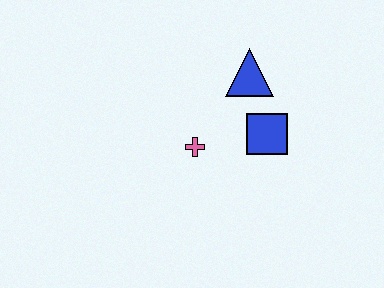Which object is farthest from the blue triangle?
The pink cross is farthest from the blue triangle.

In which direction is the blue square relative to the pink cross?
The blue square is to the right of the pink cross.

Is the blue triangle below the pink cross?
No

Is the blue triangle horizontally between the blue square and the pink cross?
Yes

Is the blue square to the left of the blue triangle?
No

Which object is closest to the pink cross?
The blue square is closest to the pink cross.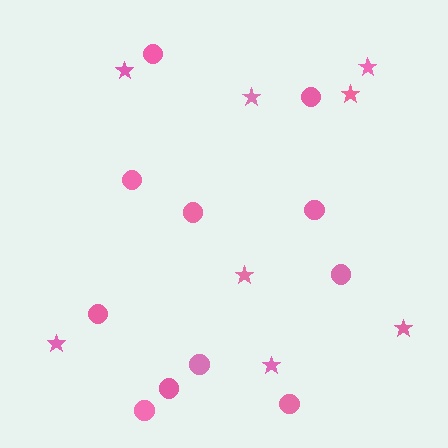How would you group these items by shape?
There are 2 groups: one group of circles (11) and one group of stars (8).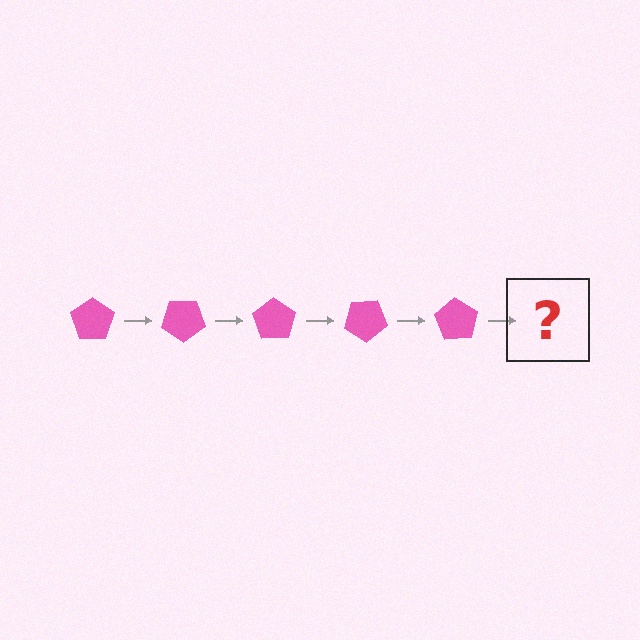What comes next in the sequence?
The next element should be a pink pentagon rotated 175 degrees.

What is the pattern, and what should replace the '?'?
The pattern is that the pentagon rotates 35 degrees each step. The '?' should be a pink pentagon rotated 175 degrees.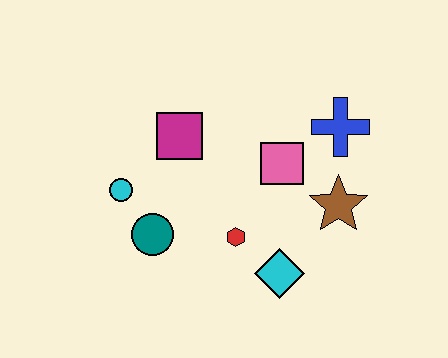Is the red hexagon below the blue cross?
Yes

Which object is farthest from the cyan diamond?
The cyan circle is farthest from the cyan diamond.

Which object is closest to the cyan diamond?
The red hexagon is closest to the cyan diamond.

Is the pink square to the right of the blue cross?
No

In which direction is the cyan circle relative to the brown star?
The cyan circle is to the left of the brown star.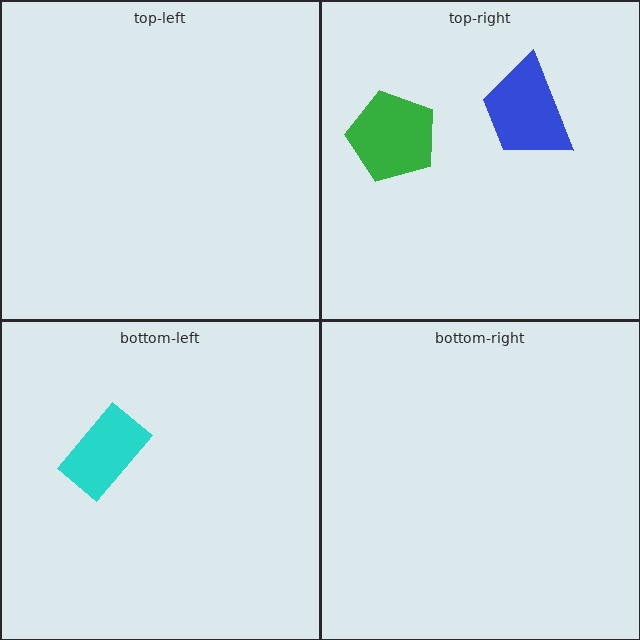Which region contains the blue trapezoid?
The top-right region.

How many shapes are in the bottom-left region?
1.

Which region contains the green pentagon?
The top-right region.